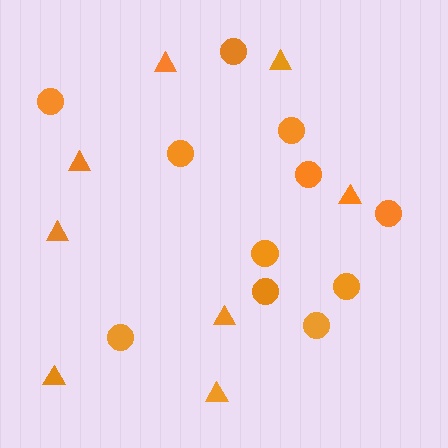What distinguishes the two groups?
There are 2 groups: one group of circles (11) and one group of triangles (8).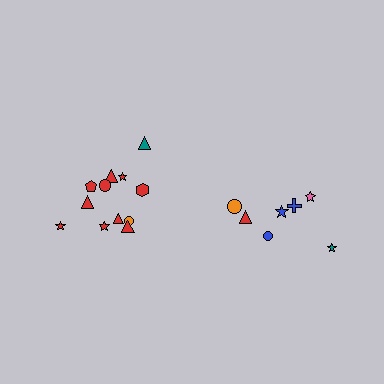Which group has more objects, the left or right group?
The left group.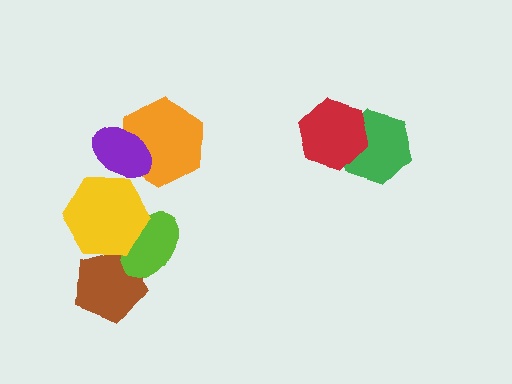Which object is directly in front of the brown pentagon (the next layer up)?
The lime ellipse is directly in front of the brown pentagon.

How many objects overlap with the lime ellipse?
2 objects overlap with the lime ellipse.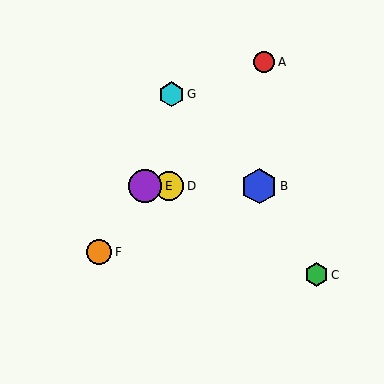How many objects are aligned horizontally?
3 objects (B, D, E) are aligned horizontally.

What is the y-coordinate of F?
Object F is at y≈252.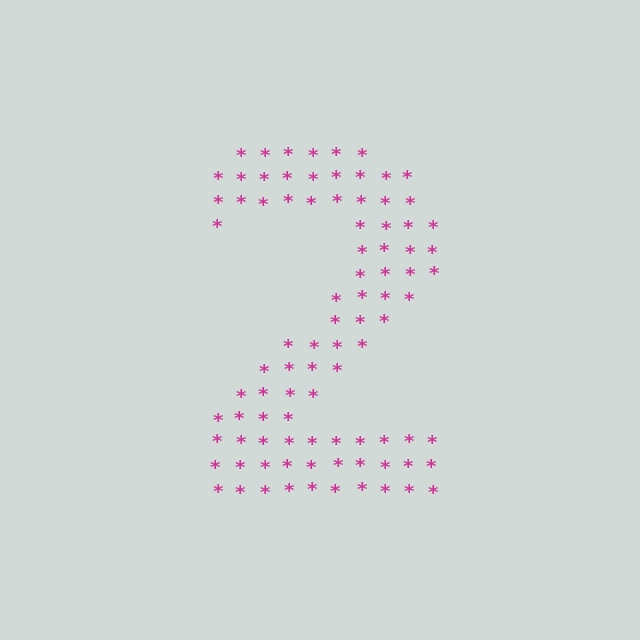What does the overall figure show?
The overall figure shows the digit 2.